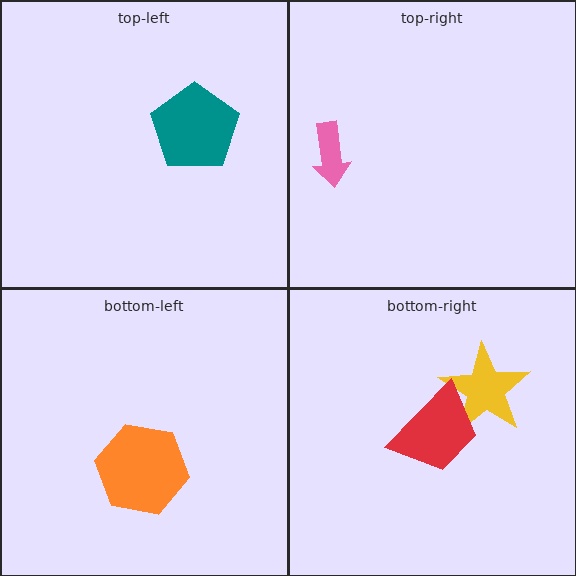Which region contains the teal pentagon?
The top-left region.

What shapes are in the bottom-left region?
The orange hexagon.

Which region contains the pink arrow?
The top-right region.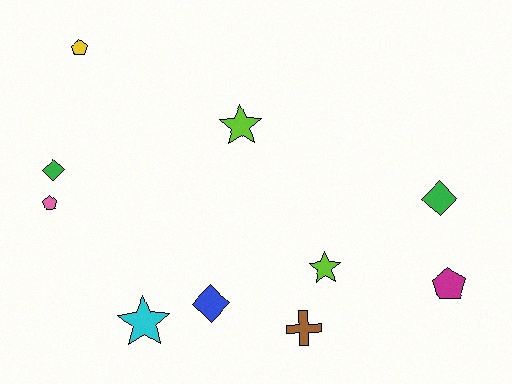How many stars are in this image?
There are 3 stars.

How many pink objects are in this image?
There is 1 pink object.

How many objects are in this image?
There are 10 objects.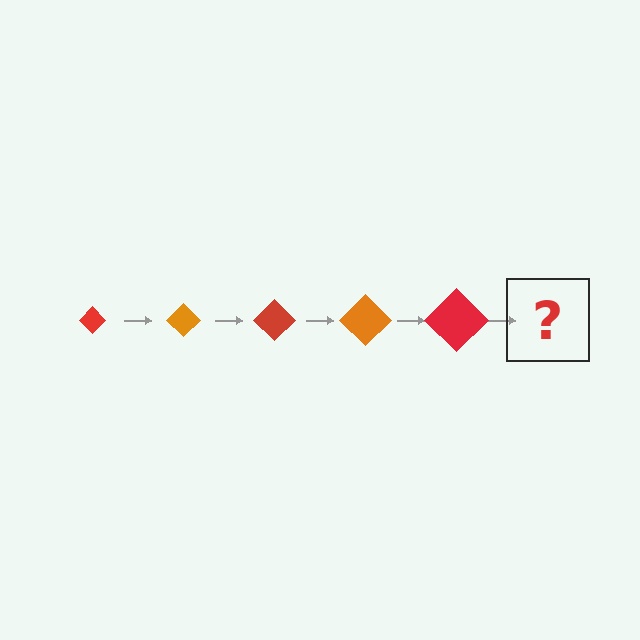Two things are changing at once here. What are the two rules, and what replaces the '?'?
The two rules are that the diamond grows larger each step and the color cycles through red and orange. The '?' should be an orange diamond, larger than the previous one.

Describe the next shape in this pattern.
It should be an orange diamond, larger than the previous one.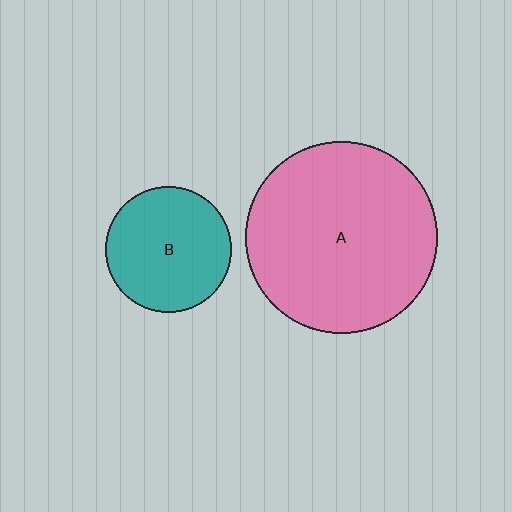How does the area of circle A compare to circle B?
Approximately 2.3 times.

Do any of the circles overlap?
No, none of the circles overlap.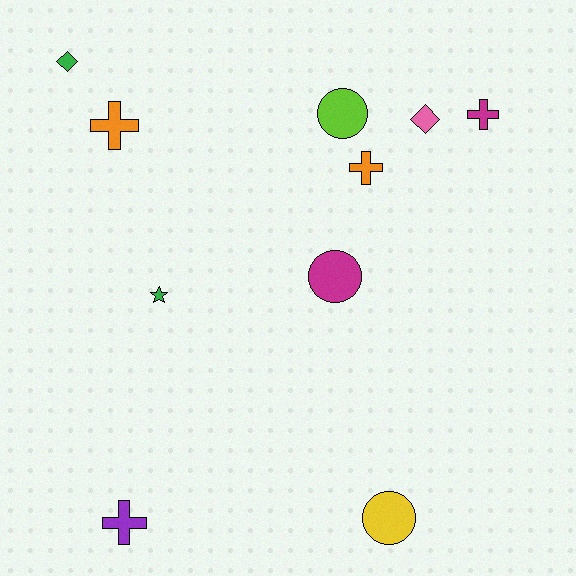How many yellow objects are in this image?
There is 1 yellow object.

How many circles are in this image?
There are 3 circles.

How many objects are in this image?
There are 10 objects.